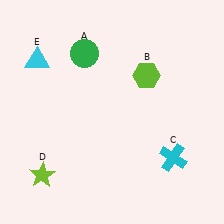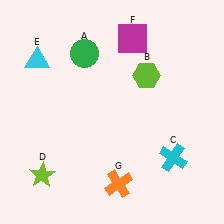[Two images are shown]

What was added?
A magenta square (F), an orange cross (G) were added in Image 2.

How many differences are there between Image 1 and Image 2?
There are 2 differences between the two images.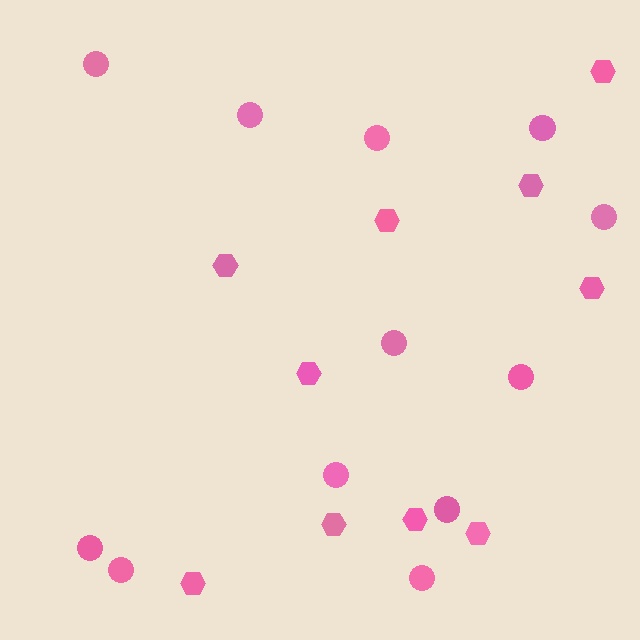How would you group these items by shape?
There are 2 groups: one group of circles (12) and one group of hexagons (10).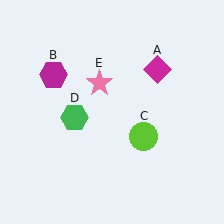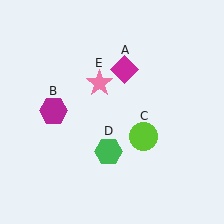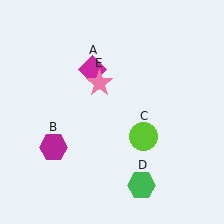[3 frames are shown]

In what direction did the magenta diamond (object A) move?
The magenta diamond (object A) moved left.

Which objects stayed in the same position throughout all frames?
Lime circle (object C) and pink star (object E) remained stationary.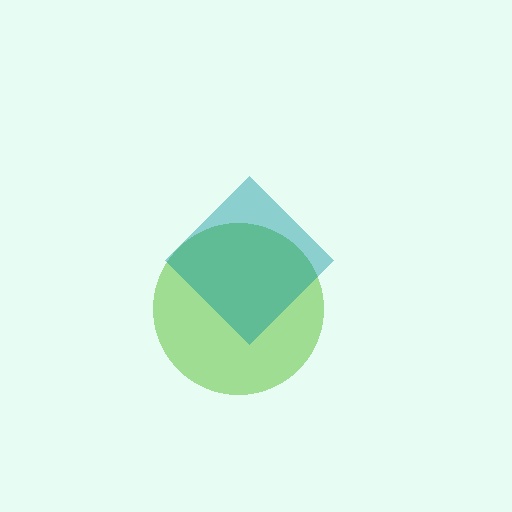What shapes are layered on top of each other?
The layered shapes are: a lime circle, a teal diamond.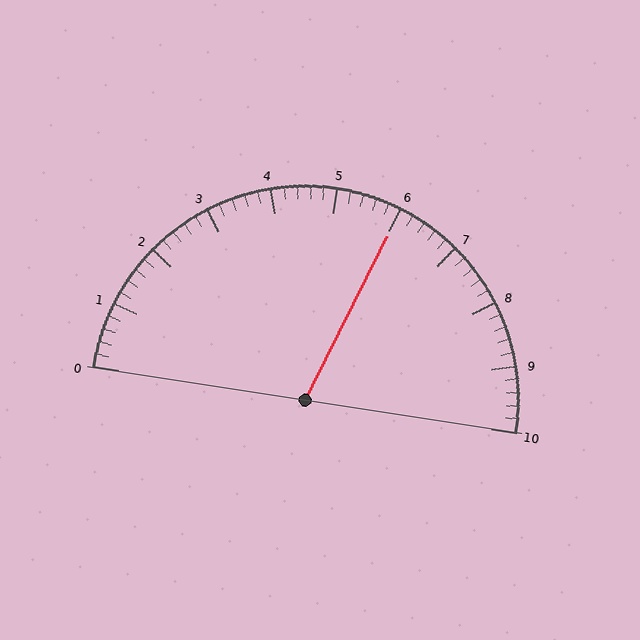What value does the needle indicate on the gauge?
The needle indicates approximately 6.0.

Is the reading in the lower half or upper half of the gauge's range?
The reading is in the upper half of the range (0 to 10).